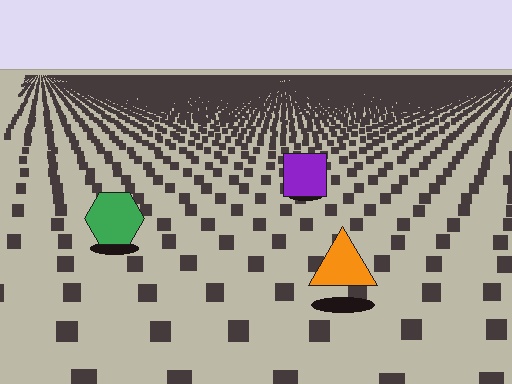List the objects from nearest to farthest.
From nearest to farthest: the orange triangle, the green hexagon, the purple square.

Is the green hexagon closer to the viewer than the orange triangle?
No. The orange triangle is closer — you can tell from the texture gradient: the ground texture is coarser near it.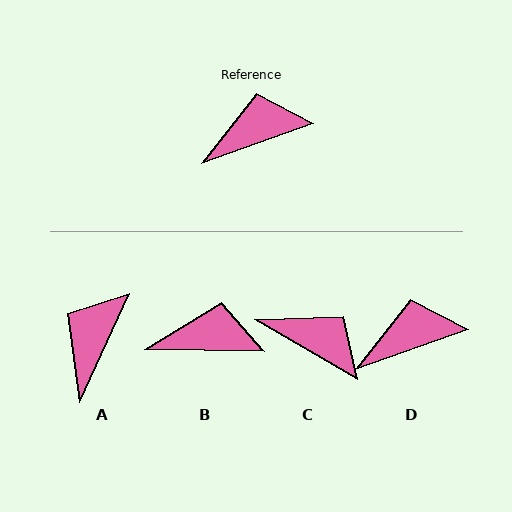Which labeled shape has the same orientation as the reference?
D.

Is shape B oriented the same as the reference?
No, it is off by about 21 degrees.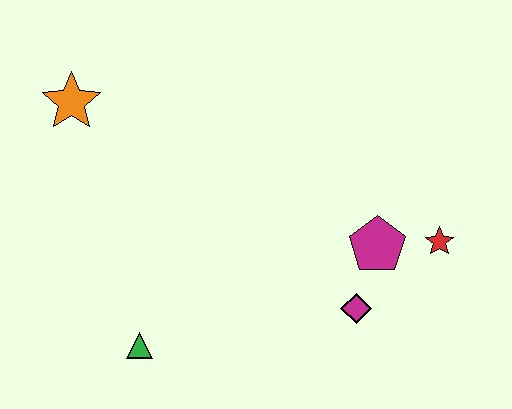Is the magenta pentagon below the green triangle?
No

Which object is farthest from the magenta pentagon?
The orange star is farthest from the magenta pentagon.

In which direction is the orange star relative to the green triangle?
The orange star is above the green triangle.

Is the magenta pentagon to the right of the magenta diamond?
Yes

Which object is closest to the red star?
The magenta pentagon is closest to the red star.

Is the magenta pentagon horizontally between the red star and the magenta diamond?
Yes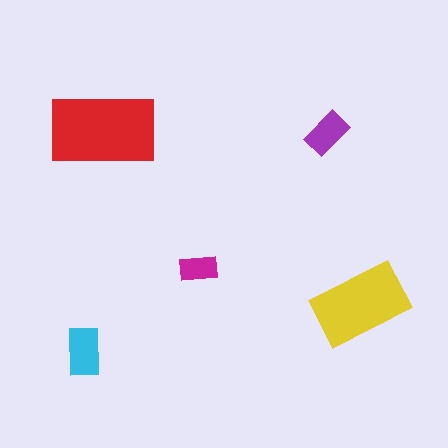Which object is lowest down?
The cyan rectangle is bottommost.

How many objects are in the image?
There are 5 objects in the image.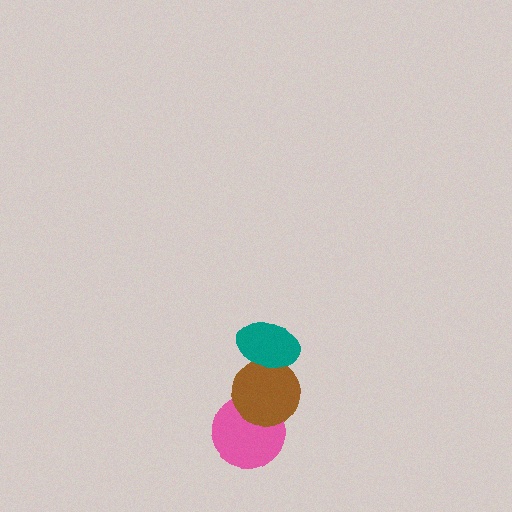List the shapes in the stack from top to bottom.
From top to bottom: the teal ellipse, the brown circle, the pink circle.